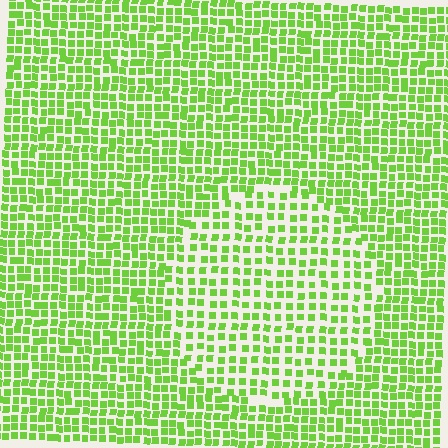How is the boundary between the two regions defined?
The boundary is defined by a change in element density (approximately 1.6x ratio). All elements are the same color, size, and shape.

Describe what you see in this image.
The image contains small lime elements arranged at two different densities. A circle-shaped region is visible where the elements are less densely packed than the surrounding area.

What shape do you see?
I see a circle.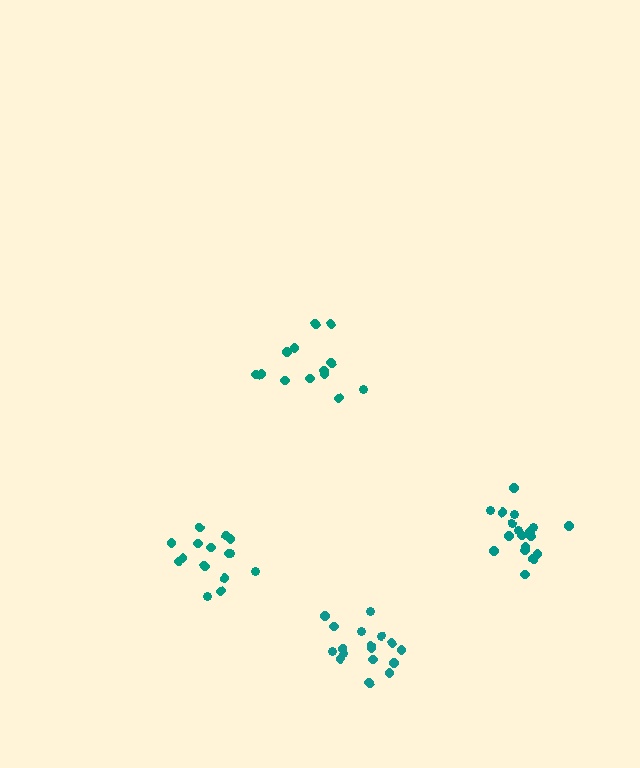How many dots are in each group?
Group 1: 13 dots, Group 2: 17 dots, Group 3: 15 dots, Group 4: 18 dots (63 total).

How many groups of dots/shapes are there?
There are 4 groups.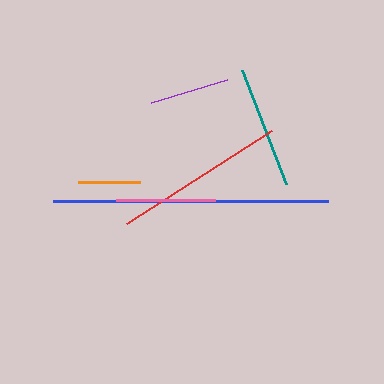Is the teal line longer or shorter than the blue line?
The blue line is longer than the teal line.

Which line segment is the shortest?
The orange line is the shortest at approximately 62 pixels.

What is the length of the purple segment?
The purple segment is approximately 79 pixels long.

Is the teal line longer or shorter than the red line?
The red line is longer than the teal line.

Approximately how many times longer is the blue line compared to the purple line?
The blue line is approximately 3.5 times the length of the purple line.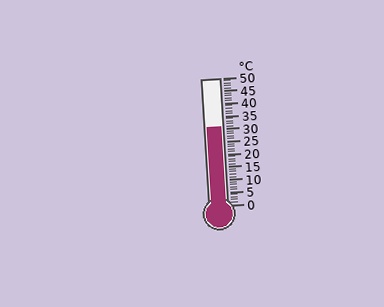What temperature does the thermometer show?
The thermometer shows approximately 31°C.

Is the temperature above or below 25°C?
The temperature is above 25°C.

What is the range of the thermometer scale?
The thermometer scale ranges from 0°C to 50°C.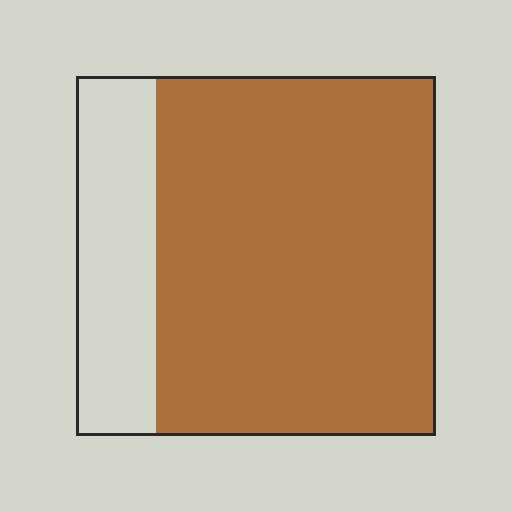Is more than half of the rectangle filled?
Yes.